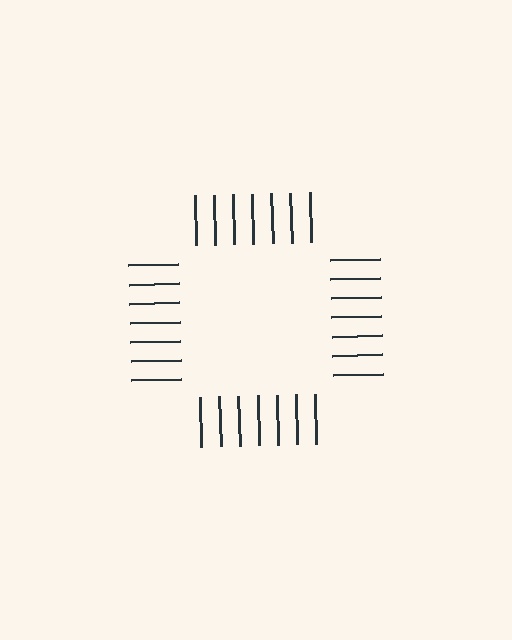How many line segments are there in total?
28 — 7 along each of the 4 edges.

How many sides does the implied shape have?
4 sides — the line-ends trace a square.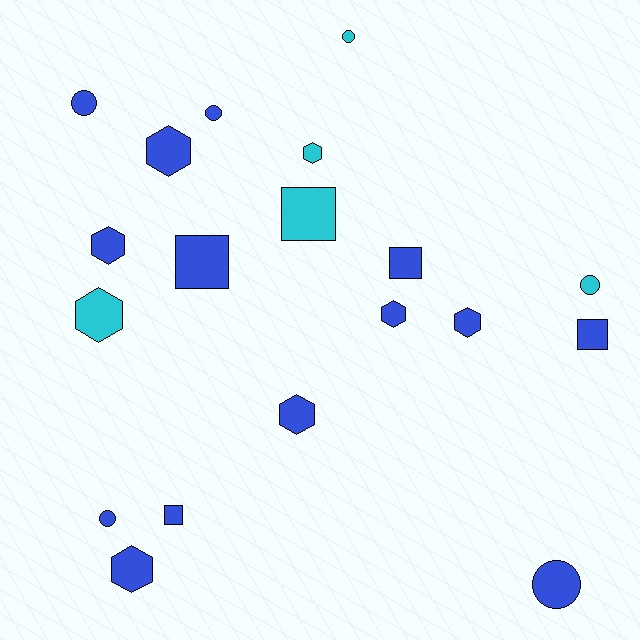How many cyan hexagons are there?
There are 2 cyan hexagons.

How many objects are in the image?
There are 19 objects.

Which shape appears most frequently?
Hexagon, with 8 objects.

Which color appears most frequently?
Blue, with 14 objects.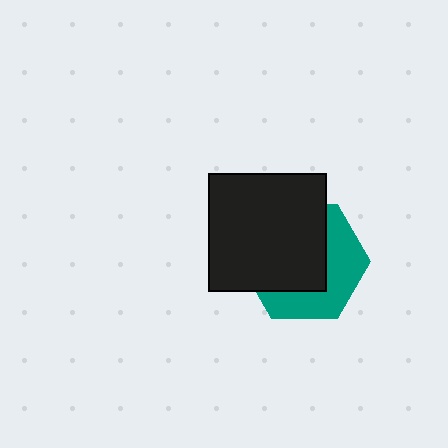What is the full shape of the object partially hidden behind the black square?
The partially hidden object is a teal hexagon.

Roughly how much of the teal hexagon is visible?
A small part of it is visible (roughly 42%).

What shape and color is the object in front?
The object in front is a black square.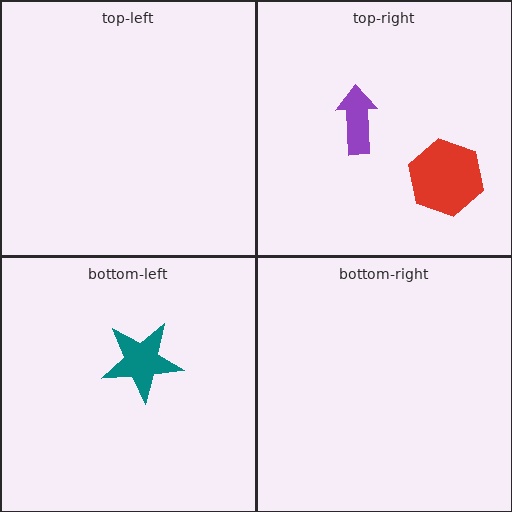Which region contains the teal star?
The bottom-left region.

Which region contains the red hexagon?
The top-right region.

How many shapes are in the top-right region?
2.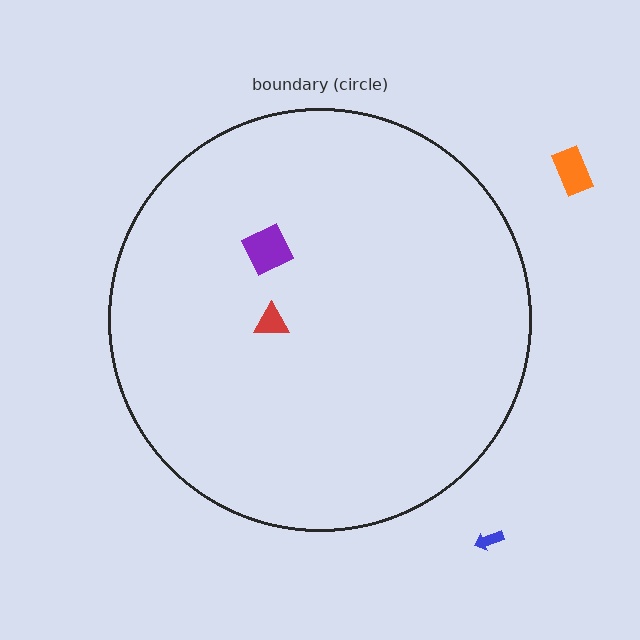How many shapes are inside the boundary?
2 inside, 2 outside.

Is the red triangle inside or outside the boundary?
Inside.